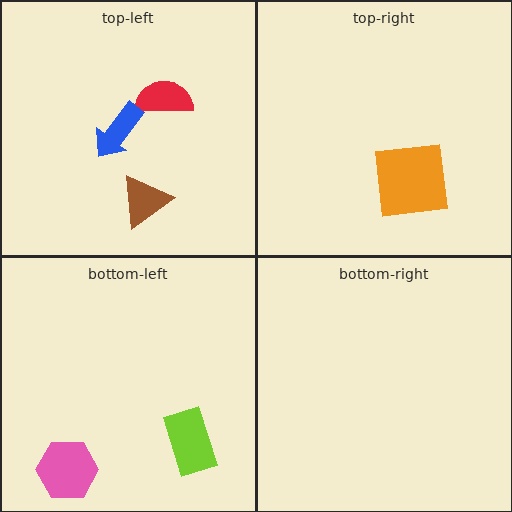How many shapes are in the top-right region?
1.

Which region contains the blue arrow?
The top-left region.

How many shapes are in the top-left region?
3.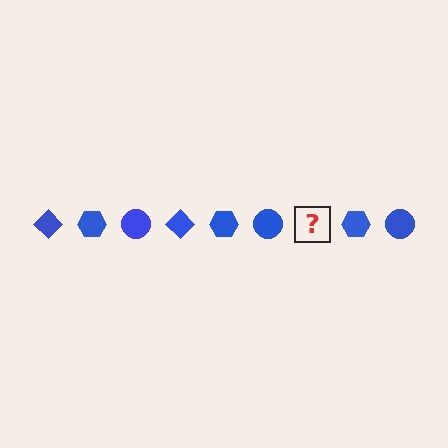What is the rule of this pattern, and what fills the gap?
The rule is that the pattern cycles through diamond, hexagon, circle shapes in blue. The gap should be filled with a blue diamond.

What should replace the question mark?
The question mark should be replaced with a blue diamond.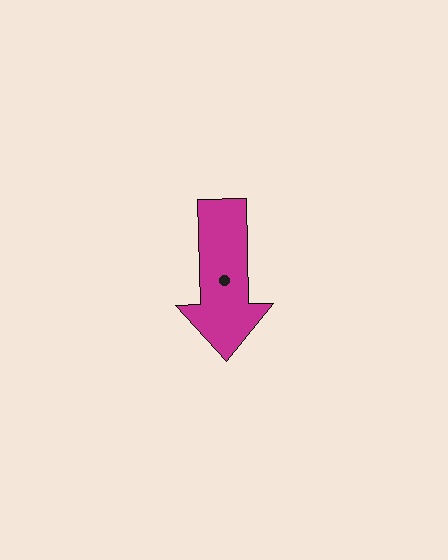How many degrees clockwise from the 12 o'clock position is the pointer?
Approximately 179 degrees.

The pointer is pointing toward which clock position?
Roughly 6 o'clock.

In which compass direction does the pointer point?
South.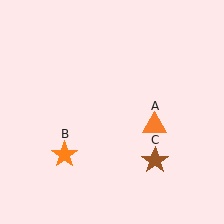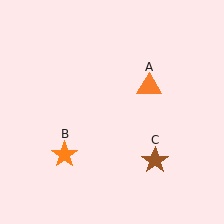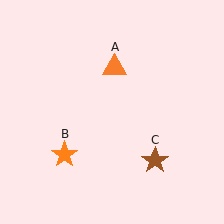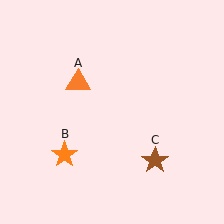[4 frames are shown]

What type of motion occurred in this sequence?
The orange triangle (object A) rotated counterclockwise around the center of the scene.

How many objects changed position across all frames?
1 object changed position: orange triangle (object A).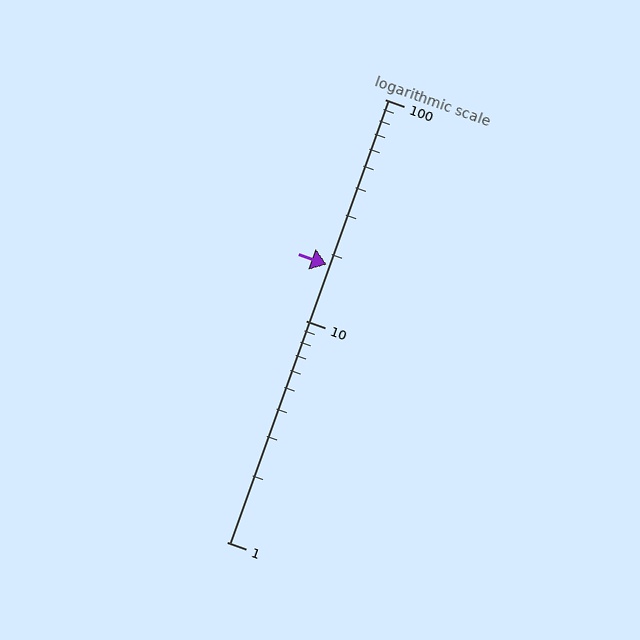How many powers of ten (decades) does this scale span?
The scale spans 2 decades, from 1 to 100.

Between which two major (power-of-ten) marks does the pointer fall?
The pointer is between 10 and 100.